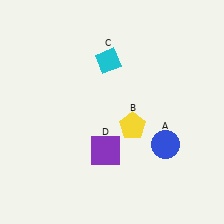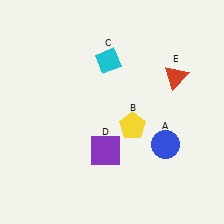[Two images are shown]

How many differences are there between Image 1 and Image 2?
There is 1 difference between the two images.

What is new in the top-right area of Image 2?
A red triangle (E) was added in the top-right area of Image 2.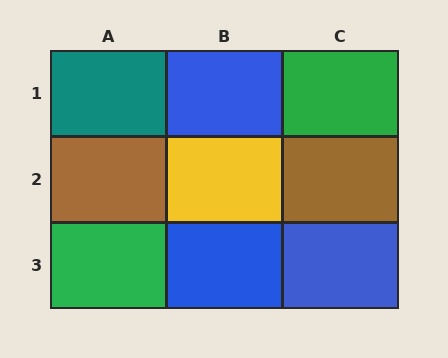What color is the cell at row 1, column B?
Blue.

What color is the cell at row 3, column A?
Green.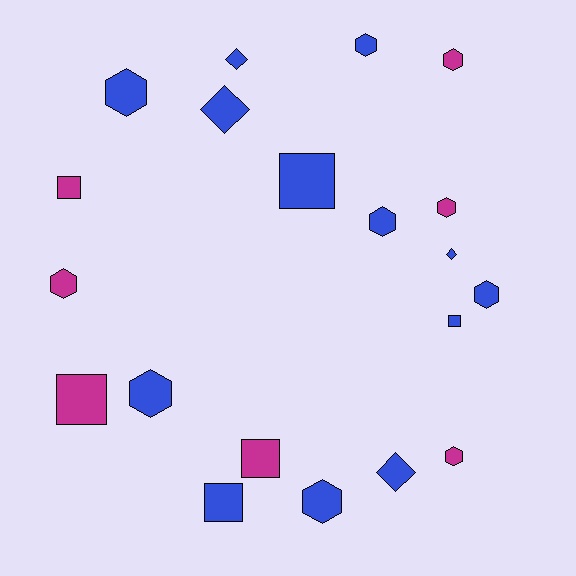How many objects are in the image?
There are 20 objects.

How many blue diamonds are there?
There are 4 blue diamonds.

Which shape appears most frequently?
Hexagon, with 10 objects.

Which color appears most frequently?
Blue, with 13 objects.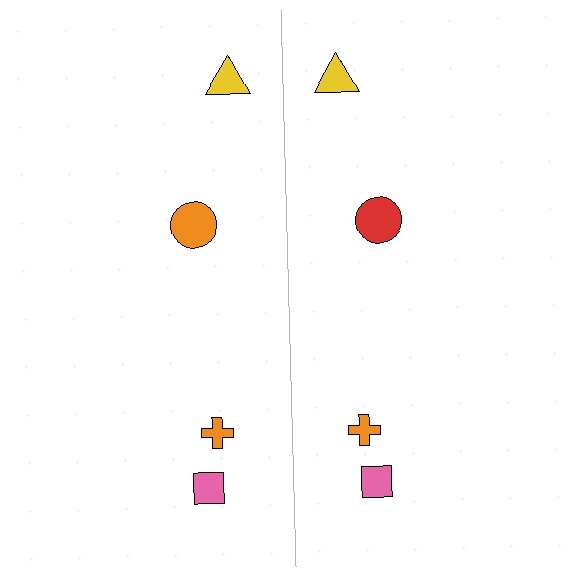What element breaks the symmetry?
The red circle on the right side breaks the symmetry — its mirror counterpart is orange.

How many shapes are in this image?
There are 8 shapes in this image.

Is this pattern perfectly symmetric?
No, the pattern is not perfectly symmetric. The red circle on the right side breaks the symmetry — its mirror counterpart is orange.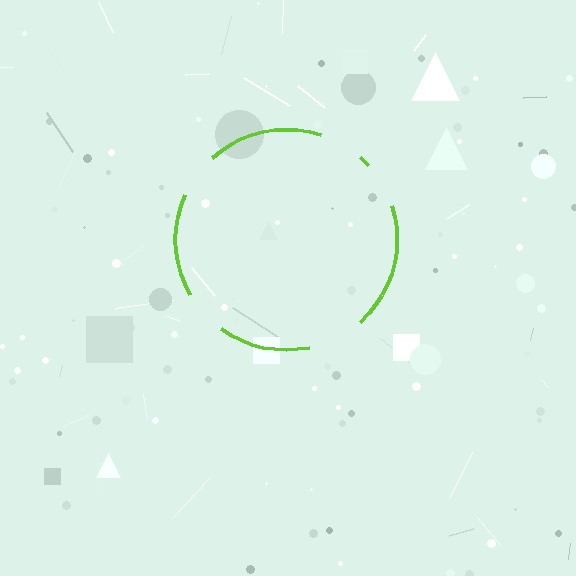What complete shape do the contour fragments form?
The contour fragments form a circle.